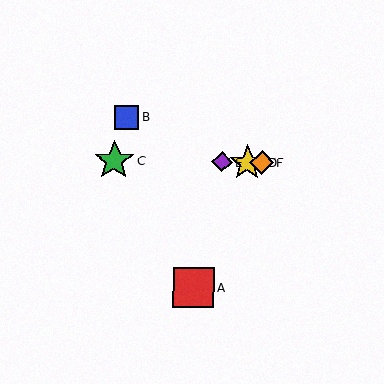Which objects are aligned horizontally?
Objects C, D, E, F are aligned horizontally.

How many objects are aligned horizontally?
4 objects (C, D, E, F) are aligned horizontally.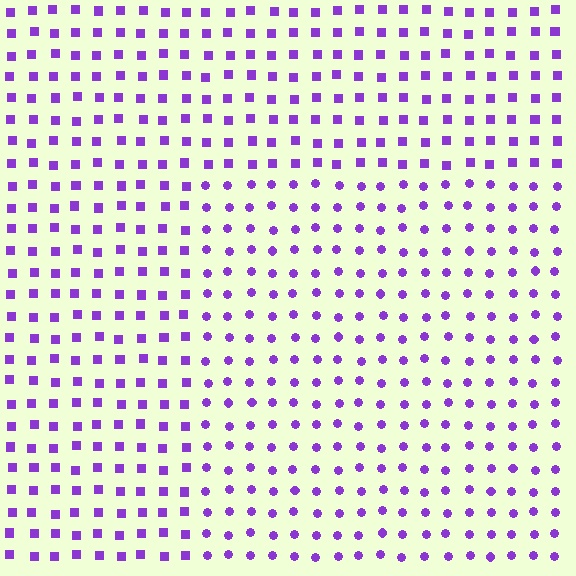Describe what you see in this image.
The image is filled with small purple elements arranged in a uniform grid. A rectangle-shaped region contains circles, while the surrounding area contains squares. The boundary is defined purely by the change in element shape.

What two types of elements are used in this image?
The image uses circles inside the rectangle region and squares outside it.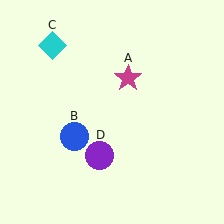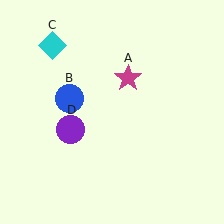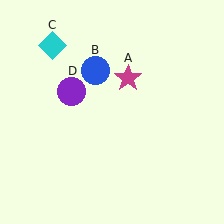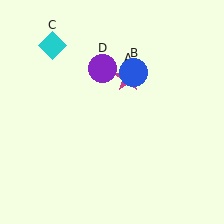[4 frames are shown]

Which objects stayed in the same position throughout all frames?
Magenta star (object A) and cyan diamond (object C) remained stationary.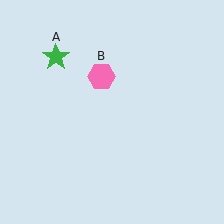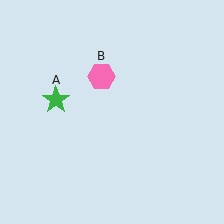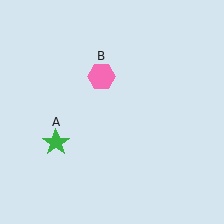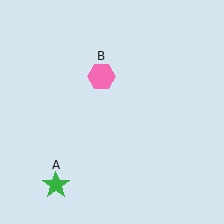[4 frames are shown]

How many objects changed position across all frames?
1 object changed position: green star (object A).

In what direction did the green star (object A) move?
The green star (object A) moved down.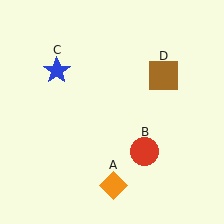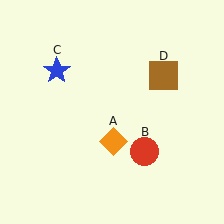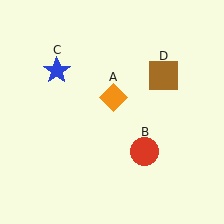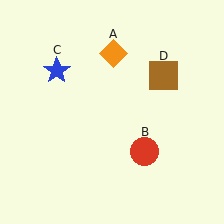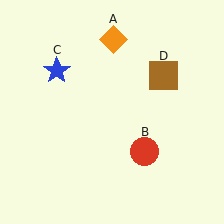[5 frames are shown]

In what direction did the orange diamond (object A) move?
The orange diamond (object A) moved up.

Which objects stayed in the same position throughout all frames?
Red circle (object B) and blue star (object C) and brown square (object D) remained stationary.